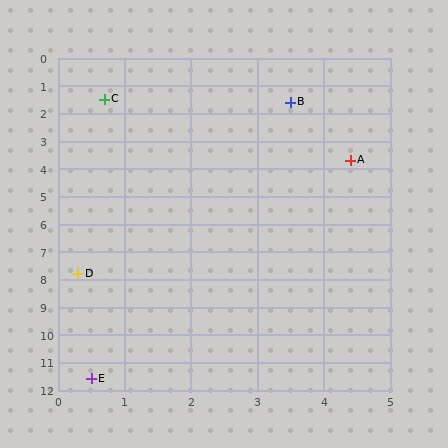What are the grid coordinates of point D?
Point D is at approximately (0.3, 7.8).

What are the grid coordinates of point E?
Point E is at approximately (0.5, 11.6).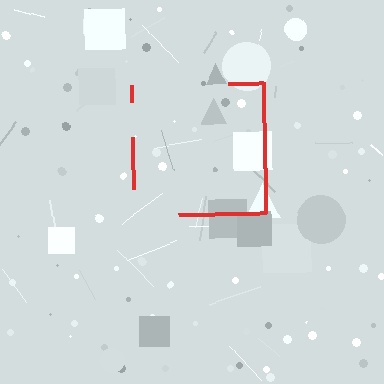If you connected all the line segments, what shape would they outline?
They would outline a square.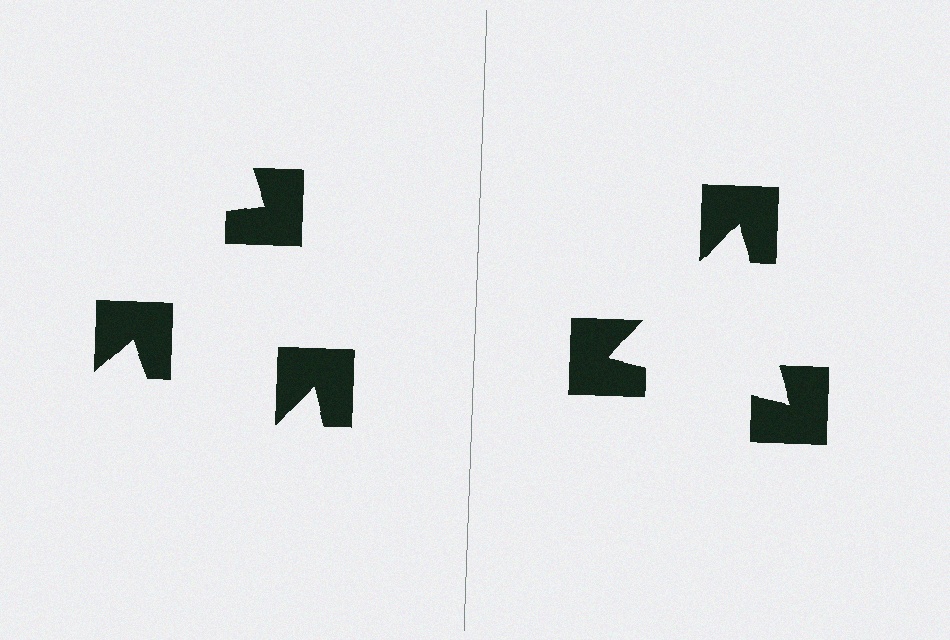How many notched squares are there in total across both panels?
6 — 3 on each side.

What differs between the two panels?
The notched squares are positioned identically on both sides; only the wedge orientations differ. On the right they align to a triangle; on the left they are misaligned.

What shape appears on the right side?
An illusory triangle.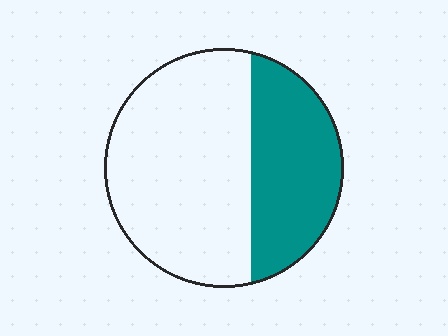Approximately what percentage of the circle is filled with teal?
Approximately 35%.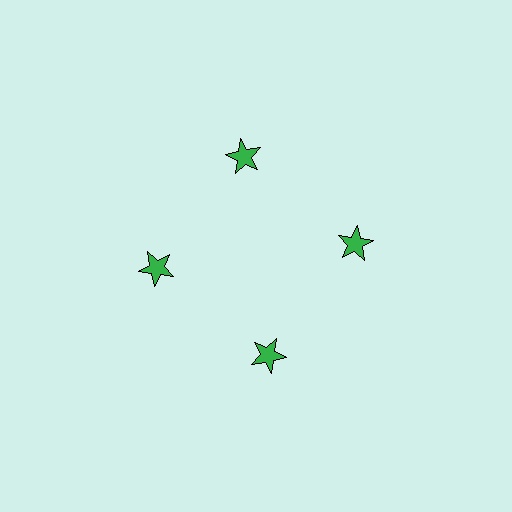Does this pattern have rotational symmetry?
Yes, this pattern has 4-fold rotational symmetry. It looks the same after rotating 90 degrees around the center.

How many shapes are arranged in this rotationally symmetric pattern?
There are 4 shapes, arranged in 4 groups of 1.